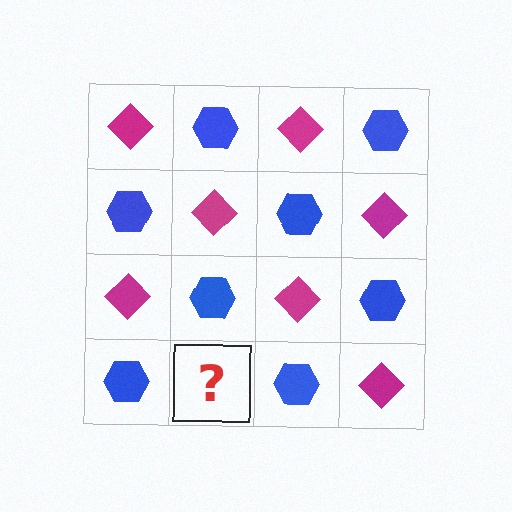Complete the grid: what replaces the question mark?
The question mark should be replaced with a magenta diamond.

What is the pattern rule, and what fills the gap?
The rule is that it alternates magenta diamond and blue hexagon in a checkerboard pattern. The gap should be filled with a magenta diamond.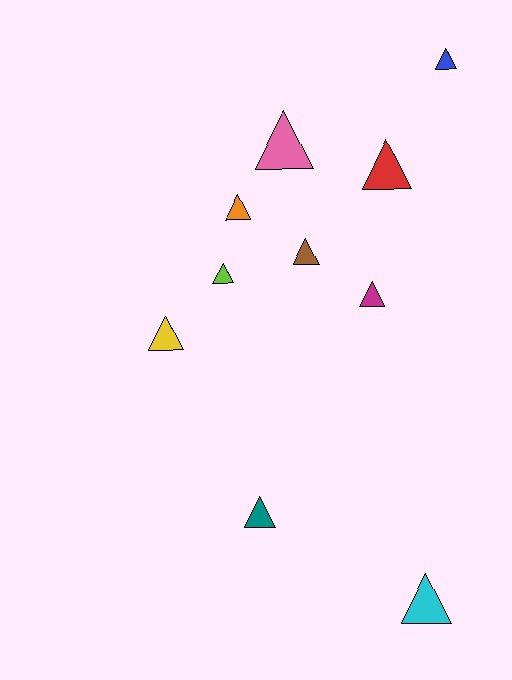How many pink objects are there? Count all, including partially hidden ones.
There is 1 pink object.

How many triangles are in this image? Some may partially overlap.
There are 10 triangles.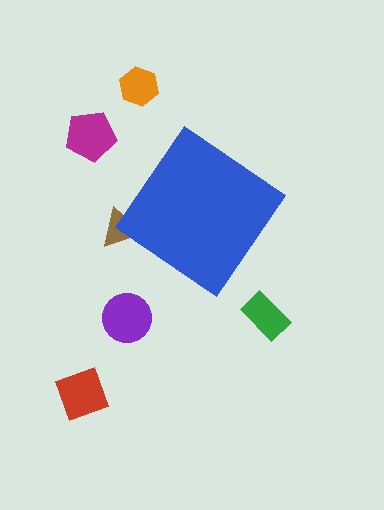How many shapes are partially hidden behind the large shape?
1 shape is partially hidden.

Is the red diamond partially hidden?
No, the red diamond is fully visible.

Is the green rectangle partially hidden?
No, the green rectangle is fully visible.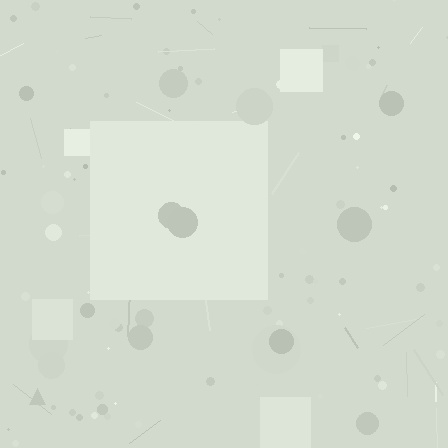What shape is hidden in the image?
A square is hidden in the image.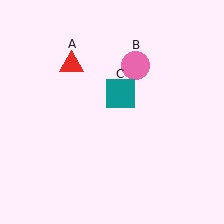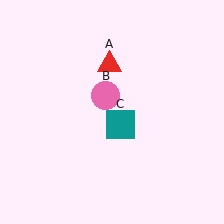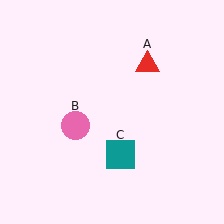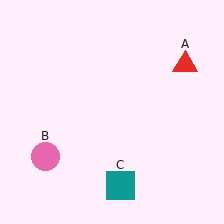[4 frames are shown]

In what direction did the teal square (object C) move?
The teal square (object C) moved down.